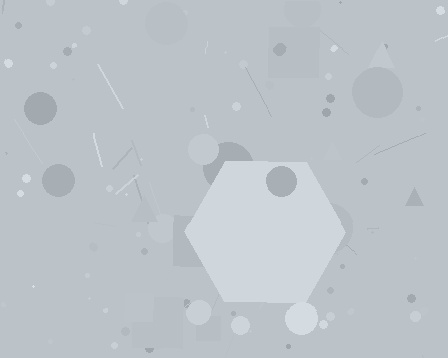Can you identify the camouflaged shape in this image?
The camouflaged shape is a hexagon.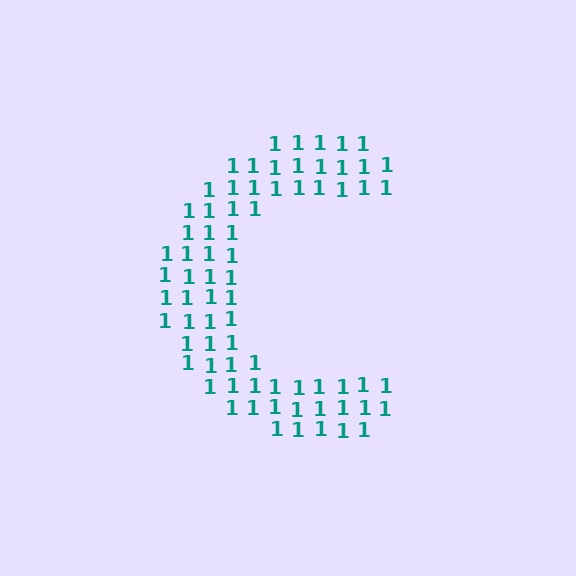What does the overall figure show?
The overall figure shows the letter C.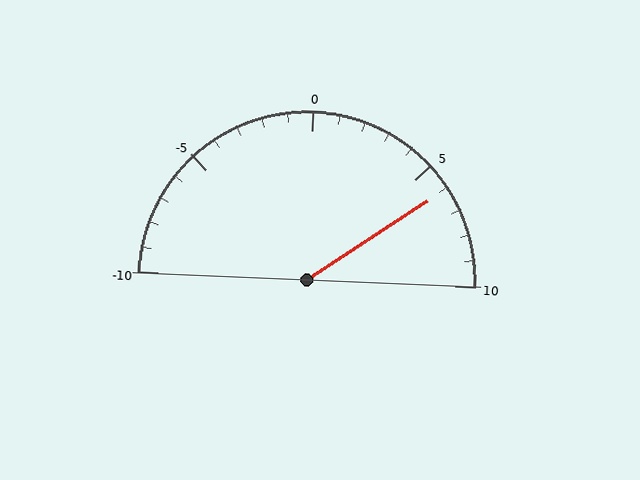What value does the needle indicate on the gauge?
The needle indicates approximately 6.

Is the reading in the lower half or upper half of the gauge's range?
The reading is in the upper half of the range (-10 to 10).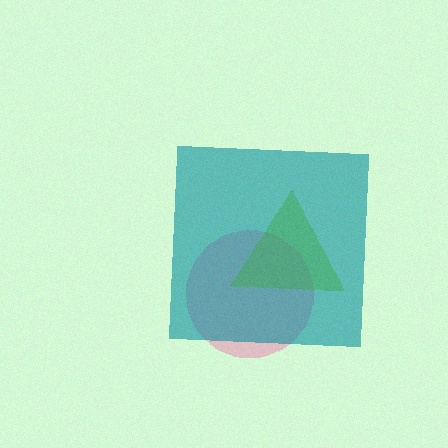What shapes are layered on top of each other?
The layered shapes are: a pink circle, a teal square, a green triangle.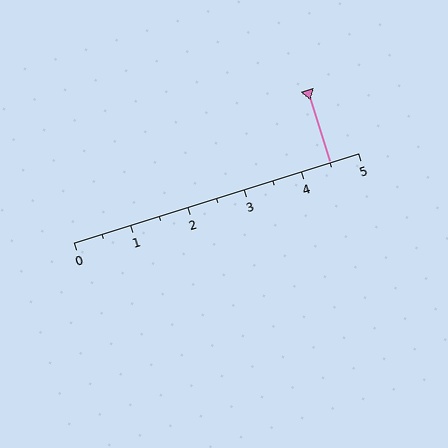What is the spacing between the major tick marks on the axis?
The major ticks are spaced 1 apart.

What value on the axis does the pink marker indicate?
The marker indicates approximately 4.5.